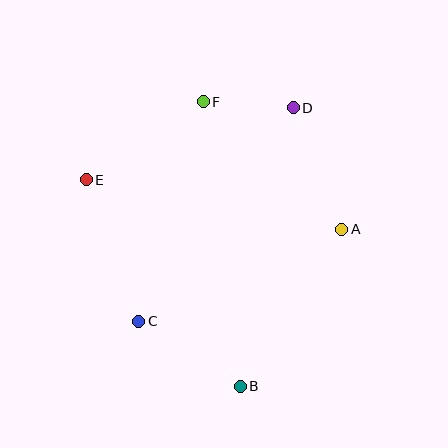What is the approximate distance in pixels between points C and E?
The distance between C and E is approximately 151 pixels.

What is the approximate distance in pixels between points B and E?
The distance between B and E is approximately 258 pixels.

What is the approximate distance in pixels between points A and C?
The distance between A and C is approximately 223 pixels.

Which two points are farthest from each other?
Points B and F are farthest from each other.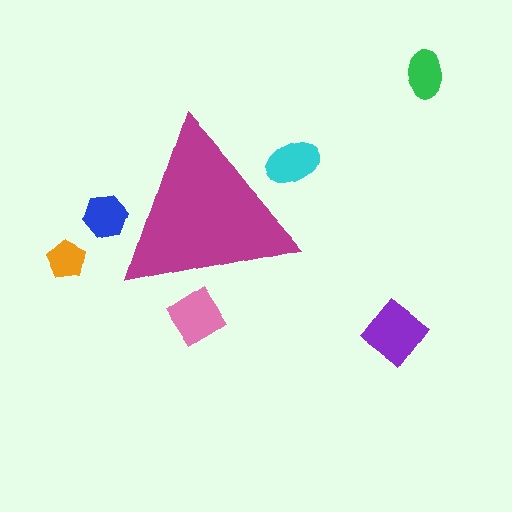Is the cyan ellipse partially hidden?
Yes, the cyan ellipse is partially hidden behind the magenta triangle.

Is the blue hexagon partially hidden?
Yes, the blue hexagon is partially hidden behind the magenta triangle.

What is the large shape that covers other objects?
A magenta triangle.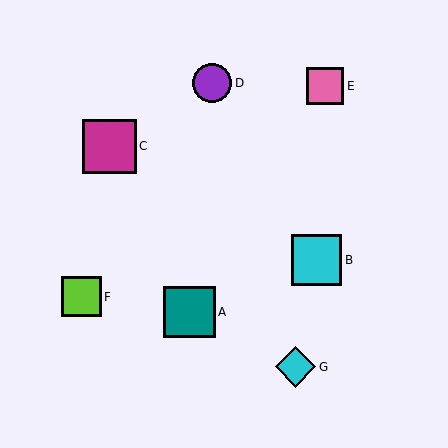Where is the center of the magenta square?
The center of the magenta square is at (109, 146).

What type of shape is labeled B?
Shape B is a cyan square.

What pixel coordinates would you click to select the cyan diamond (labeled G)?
Click at (296, 367) to select the cyan diamond G.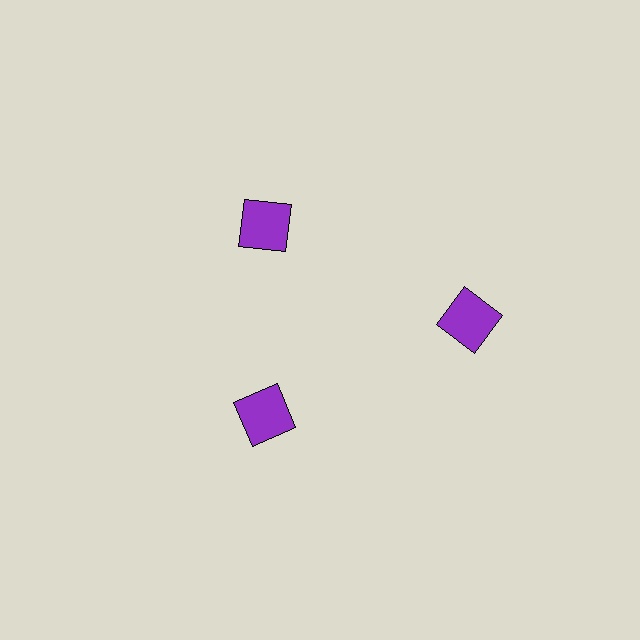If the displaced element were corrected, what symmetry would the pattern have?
It would have 3-fold rotational symmetry — the pattern would map onto itself every 120 degrees.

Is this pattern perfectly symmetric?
No. The 3 purple squares are arranged in a ring, but one element near the 3 o'clock position is pushed outward from the center, breaking the 3-fold rotational symmetry.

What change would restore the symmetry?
The symmetry would be restored by moving it inward, back onto the ring so that all 3 squares sit at equal angles and equal distance from the center.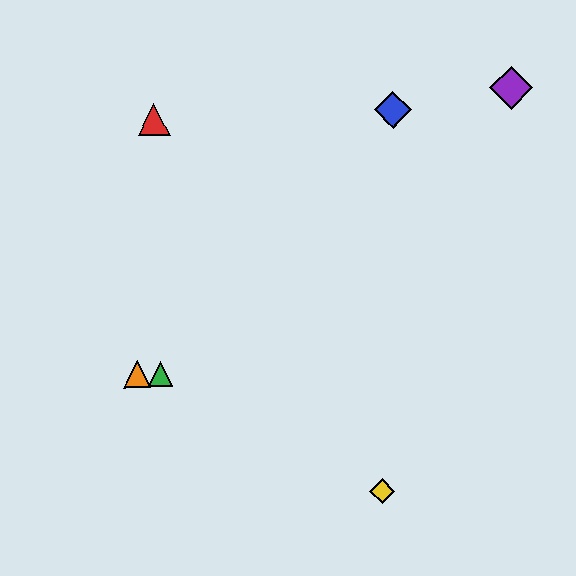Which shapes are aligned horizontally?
The green triangle, the orange triangle are aligned horizontally.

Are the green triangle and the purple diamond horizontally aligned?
No, the green triangle is at y≈374 and the purple diamond is at y≈88.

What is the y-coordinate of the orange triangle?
The orange triangle is at y≈374.